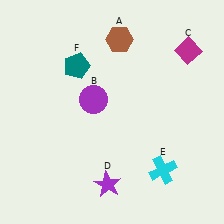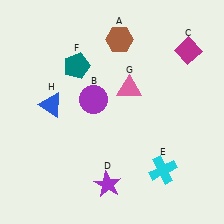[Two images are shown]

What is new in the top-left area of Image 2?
A blue triangle (H) was added in the top-left area of Image 2.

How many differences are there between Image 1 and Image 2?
There are 2 differences between the two images.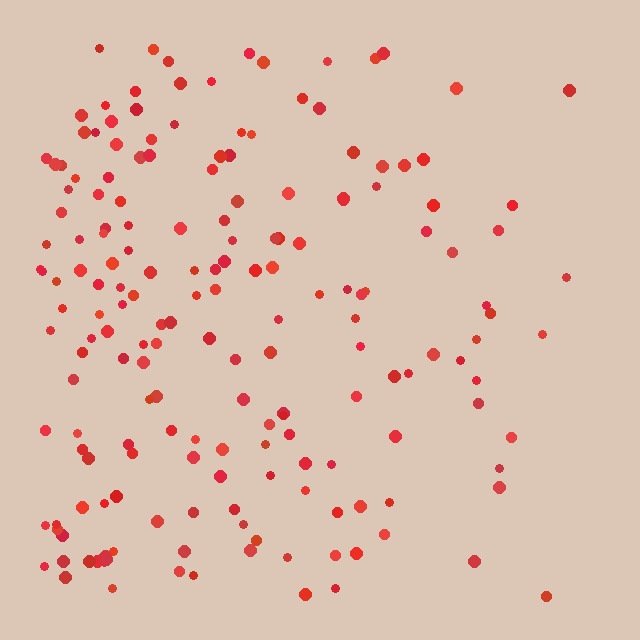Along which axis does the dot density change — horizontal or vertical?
Horizontal.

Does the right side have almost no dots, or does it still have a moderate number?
Still a moderate number, just noticeably fewer than the left.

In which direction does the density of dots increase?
From right to left, with the left side densest.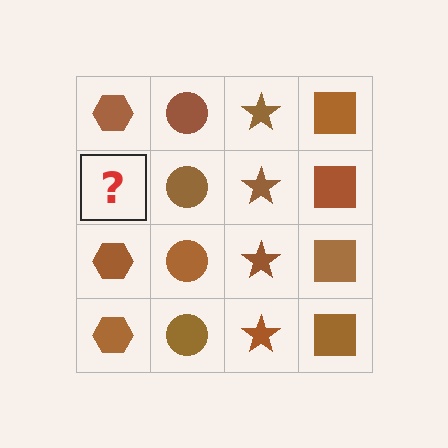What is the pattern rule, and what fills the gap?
The rule is that each column has a consistent shape. The gap should be filled with a brown hexagon.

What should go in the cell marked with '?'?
The missing cell should contain a brown hexagon.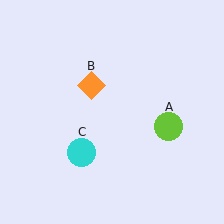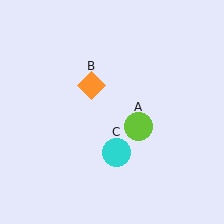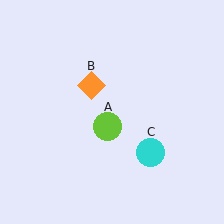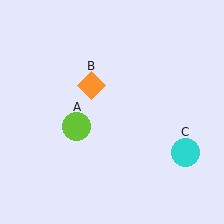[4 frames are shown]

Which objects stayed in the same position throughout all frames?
Orange diamond (object B) remained stationary.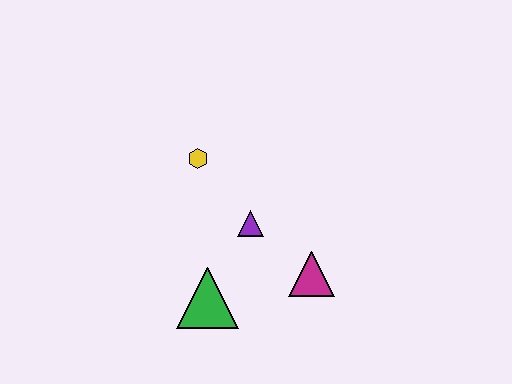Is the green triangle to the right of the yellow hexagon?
Yes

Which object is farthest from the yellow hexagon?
The magenta triangle is farthest from the yellow hexagon.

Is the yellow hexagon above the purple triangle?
Yes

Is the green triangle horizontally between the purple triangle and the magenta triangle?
No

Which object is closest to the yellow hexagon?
The purple triangle is closest to the yellow hexagon.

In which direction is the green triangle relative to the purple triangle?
The green triangle is below the purple triangle.